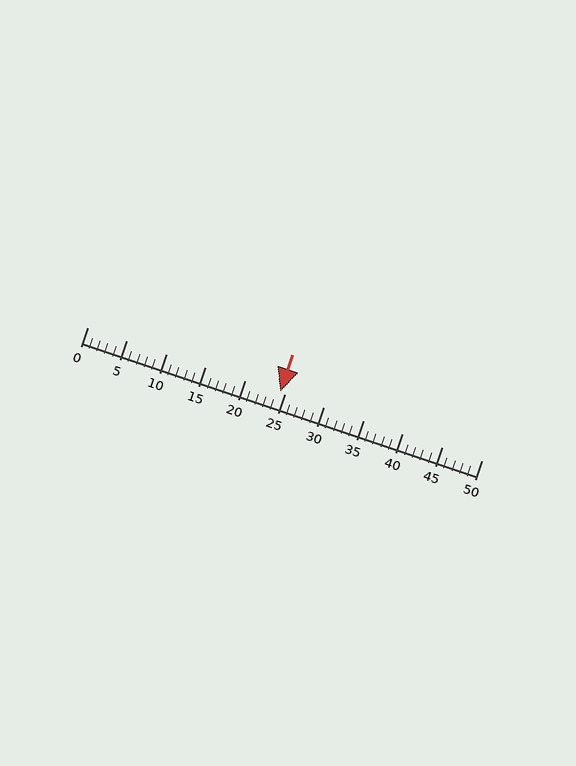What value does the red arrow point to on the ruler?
The red arrow points to approximately 24.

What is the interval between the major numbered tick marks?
The major tick marks are spaced 5 units apart.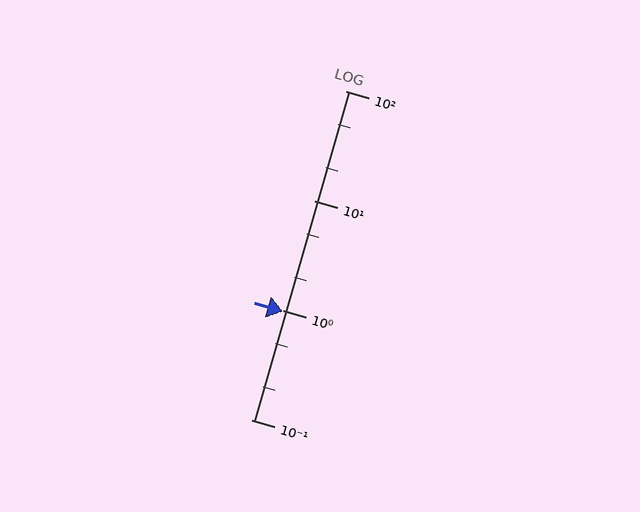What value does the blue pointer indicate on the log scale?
The pointer indicates approximately 0.98.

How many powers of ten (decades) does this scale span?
The scale spans 3 decades, from 0.1 to 100.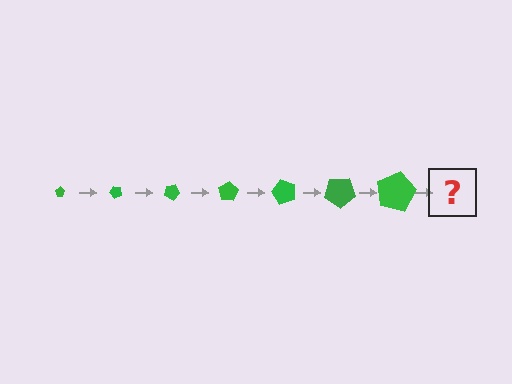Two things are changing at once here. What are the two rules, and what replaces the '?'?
The two rules are that the pentagon grows larger each step and it rotates 50 degrees each step. The '?' should be a pentagon, larger than the previous one and rotated 350 degrees from the start.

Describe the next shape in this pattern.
It should be a pentagon, larger than the previous one and rotated 350 degrees from the start.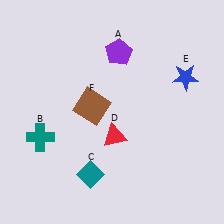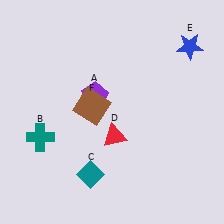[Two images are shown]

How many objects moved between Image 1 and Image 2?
2 objects moved between the two images.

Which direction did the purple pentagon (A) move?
The purple pentagon (A) moved down.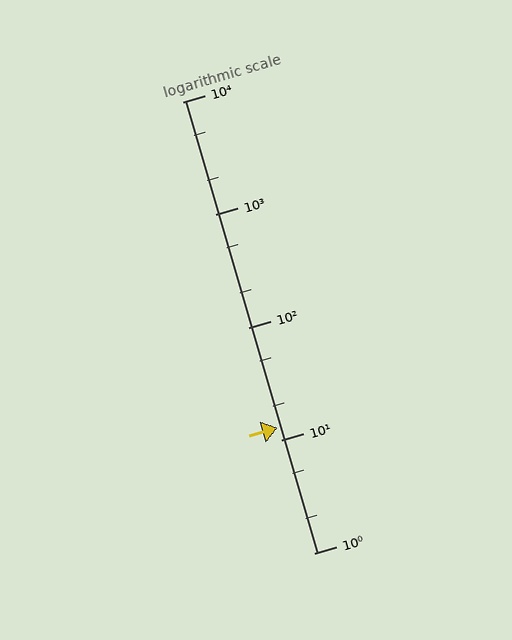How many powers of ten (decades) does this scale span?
The scale spans 4 decades, from 1 to 10000.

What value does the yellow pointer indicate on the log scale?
The pointer indicates approximately 13.